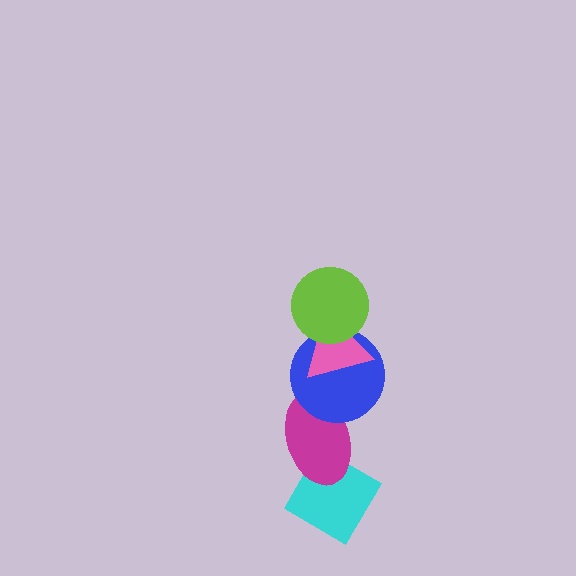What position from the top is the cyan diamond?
The cyan diamond is 5th from the top.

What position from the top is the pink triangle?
The pink triangle is 2nd from the top.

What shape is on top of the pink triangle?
The lime circle is on top of the pink triangle.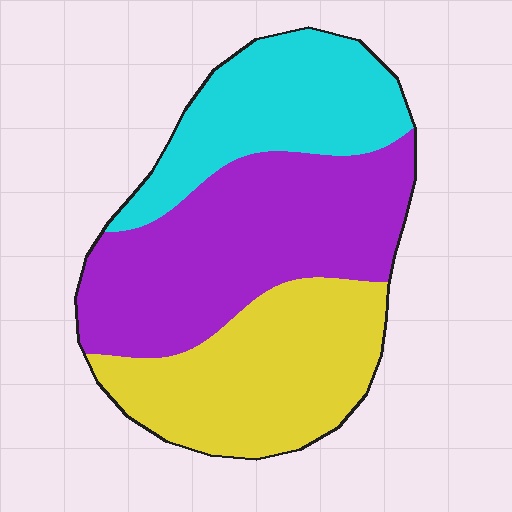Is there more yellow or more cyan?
Yellow.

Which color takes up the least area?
Cyan, at roughly 25%.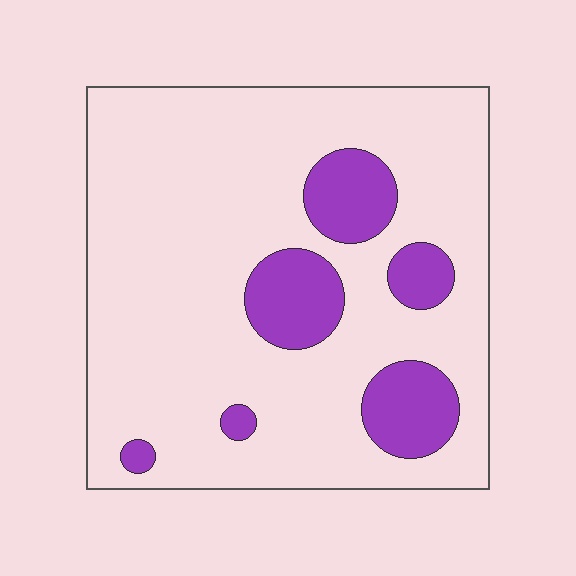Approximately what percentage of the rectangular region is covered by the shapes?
Approximately 20%.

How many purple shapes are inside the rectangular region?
6.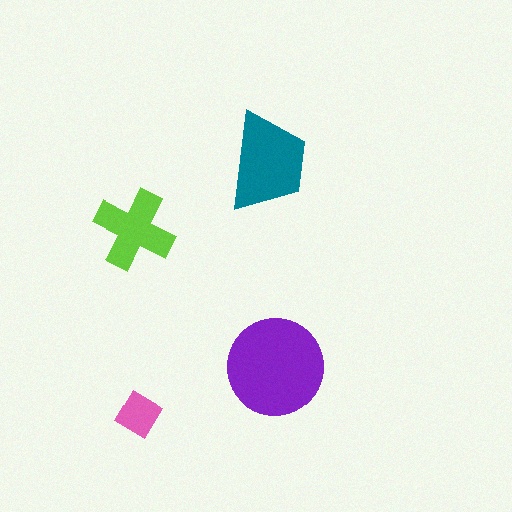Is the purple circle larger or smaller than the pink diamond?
Larger.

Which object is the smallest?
The pink diamond.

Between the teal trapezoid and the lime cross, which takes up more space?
The teal trapezoid.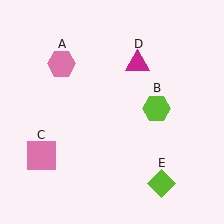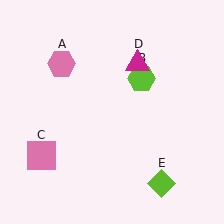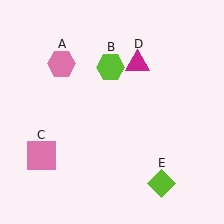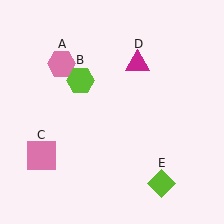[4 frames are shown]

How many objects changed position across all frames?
1 object changed position: lime hexagon (object B).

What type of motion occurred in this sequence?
The lime hexagon (object B) rotated counterclockwise around the center of the scene.